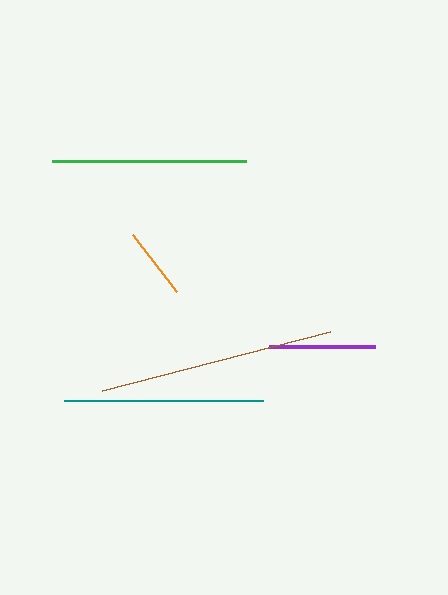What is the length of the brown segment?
The brown segment is approximately 235 pixels long.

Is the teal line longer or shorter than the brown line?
The brown line is longer than the teal line.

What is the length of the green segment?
The green segment is approximately 195 pixels long.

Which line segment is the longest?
The brown line is the longest at approximately 235 pixels.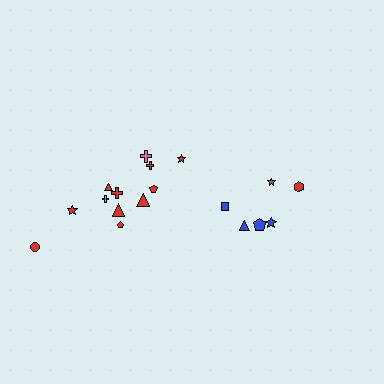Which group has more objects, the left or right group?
The left group.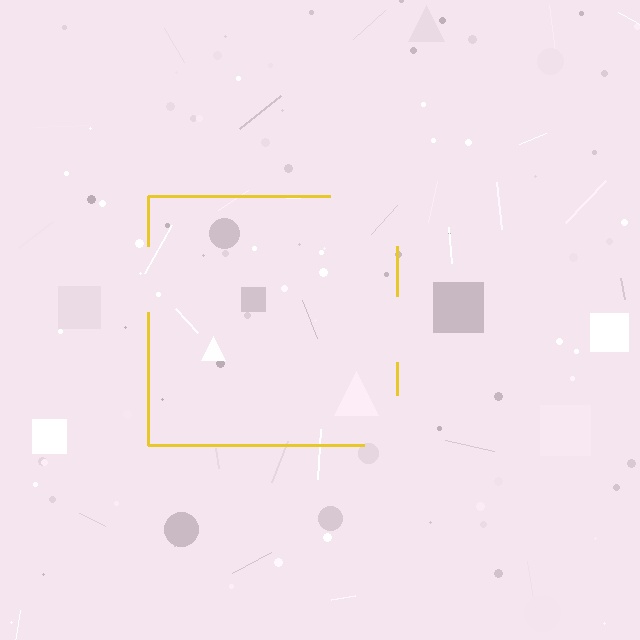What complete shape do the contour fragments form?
The contour fragments form a square.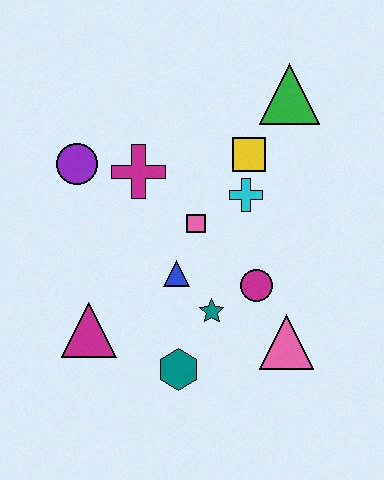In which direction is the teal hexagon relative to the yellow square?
The teal hexagon is below the yellow square.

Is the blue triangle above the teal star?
Yes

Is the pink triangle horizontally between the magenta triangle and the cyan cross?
No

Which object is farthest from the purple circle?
The pink triangle is farthest from the purple circle.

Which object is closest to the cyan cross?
The yellow square is closest to the cyan cross.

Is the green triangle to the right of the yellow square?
Yes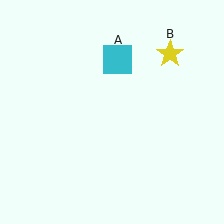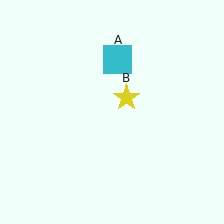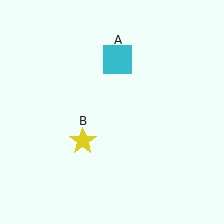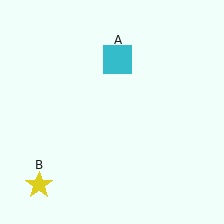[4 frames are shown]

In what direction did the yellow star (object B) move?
The yellow star (object B) moved down and to the left.